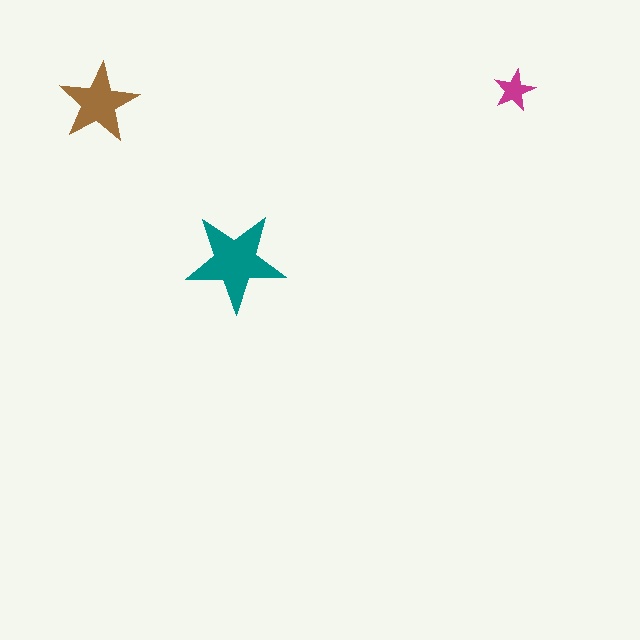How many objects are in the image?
There are 3 objects in the image.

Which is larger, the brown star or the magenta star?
The brown one.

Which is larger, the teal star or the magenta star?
The teal one.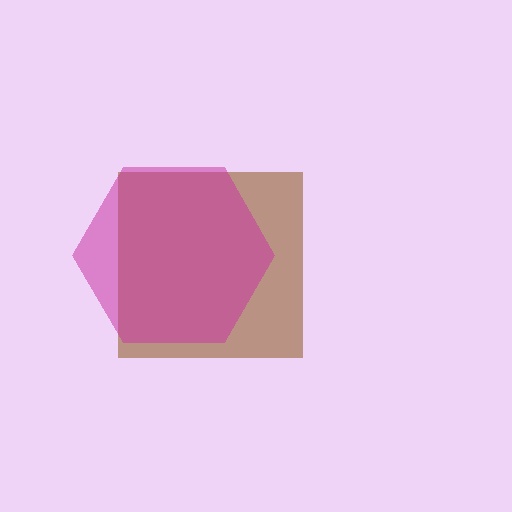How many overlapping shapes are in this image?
There are 2 overlapping shapes in the image.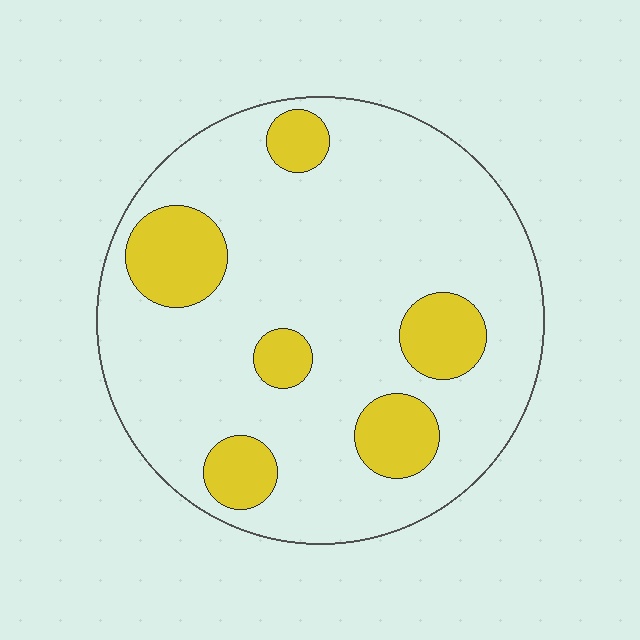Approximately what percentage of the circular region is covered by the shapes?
Approximately 20%.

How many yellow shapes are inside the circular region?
6.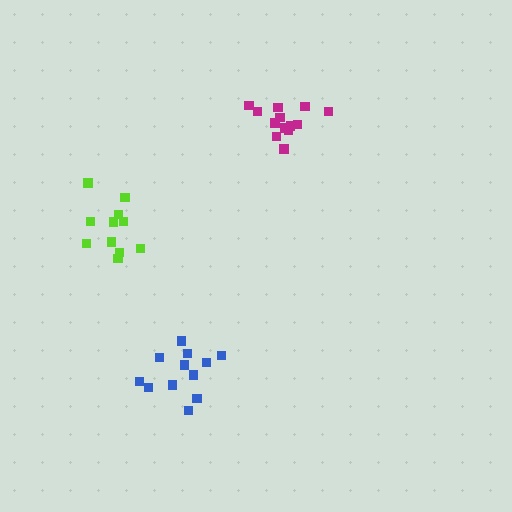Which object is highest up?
The magenta cluster is topmost.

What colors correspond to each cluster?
The clusters are colored: lime, blue, magenta.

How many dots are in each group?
Group 1: 11 dots, Group 2: 12 dots, Group 3: 13 dots (36 total).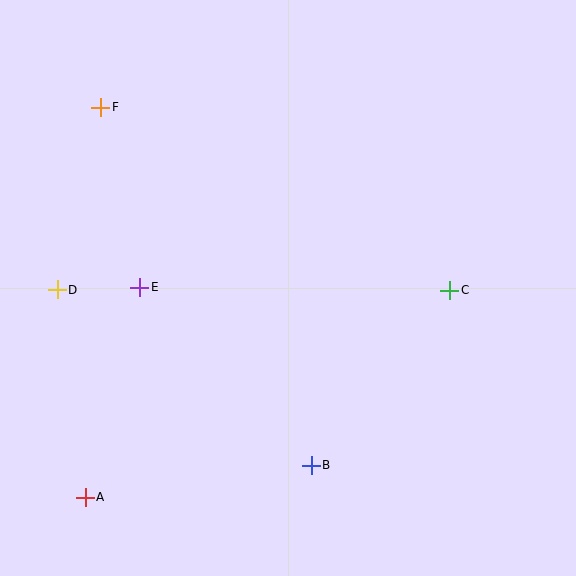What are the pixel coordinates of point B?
Point B is at (311, 465).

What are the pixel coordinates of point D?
Point D is at (57, 290).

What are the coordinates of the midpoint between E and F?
The midpoint between E and F is at (120, 197).